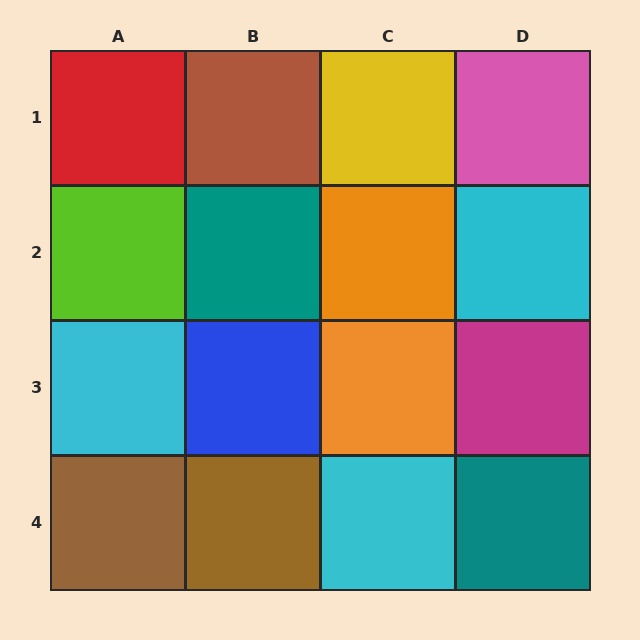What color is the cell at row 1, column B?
Brown.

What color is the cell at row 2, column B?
Teal.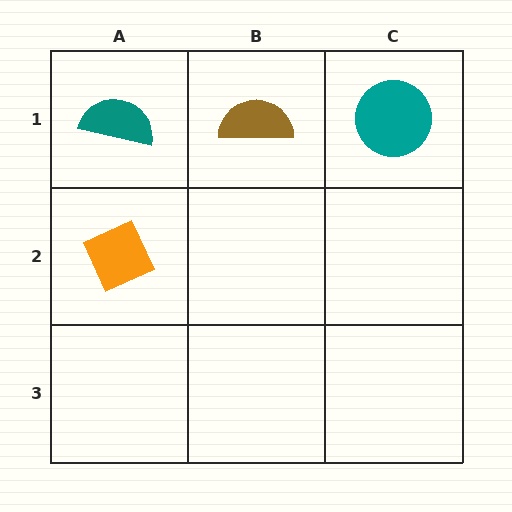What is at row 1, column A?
A teal semicircle.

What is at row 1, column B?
A brown semicircle.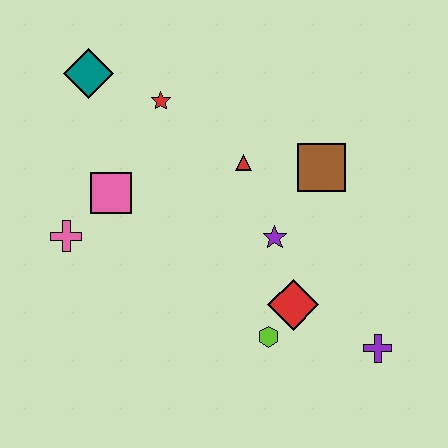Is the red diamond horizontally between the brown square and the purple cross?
No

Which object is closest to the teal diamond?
The red star is closest to the teal diamond.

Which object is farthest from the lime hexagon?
The teal diamond is farthest from the lime hexagon.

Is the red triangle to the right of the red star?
Yes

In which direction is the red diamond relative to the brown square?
The red diamond is below the brown square.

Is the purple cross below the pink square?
Yes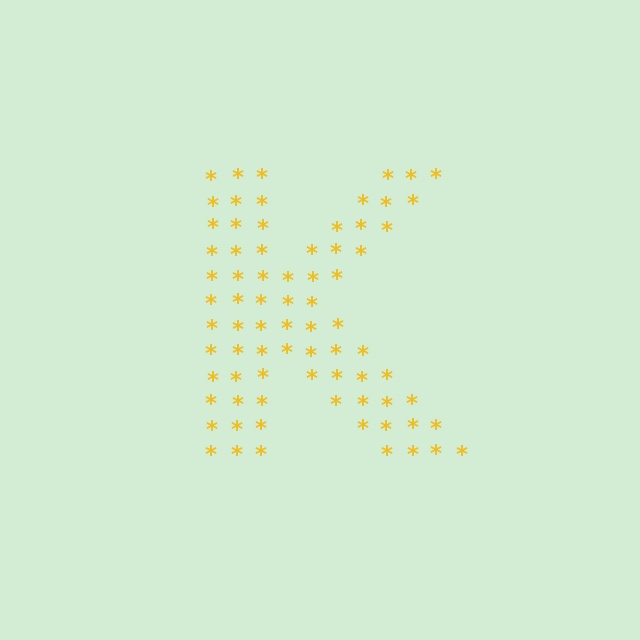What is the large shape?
The large shape is the letter K.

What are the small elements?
The small elements are asterisks.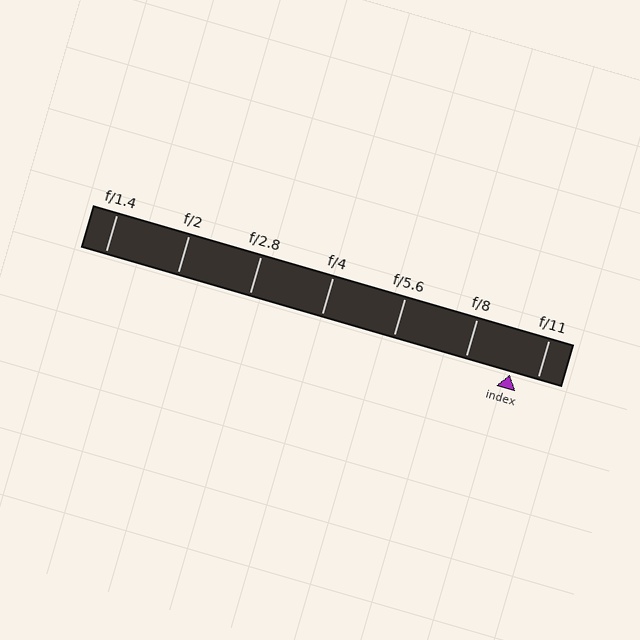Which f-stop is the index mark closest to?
The index mark is closest to f/11.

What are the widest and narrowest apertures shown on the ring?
The widest aperture shown is f/1.4 and the narrowest is f/11.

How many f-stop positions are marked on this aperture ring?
There are 7 f-stop positions marked.